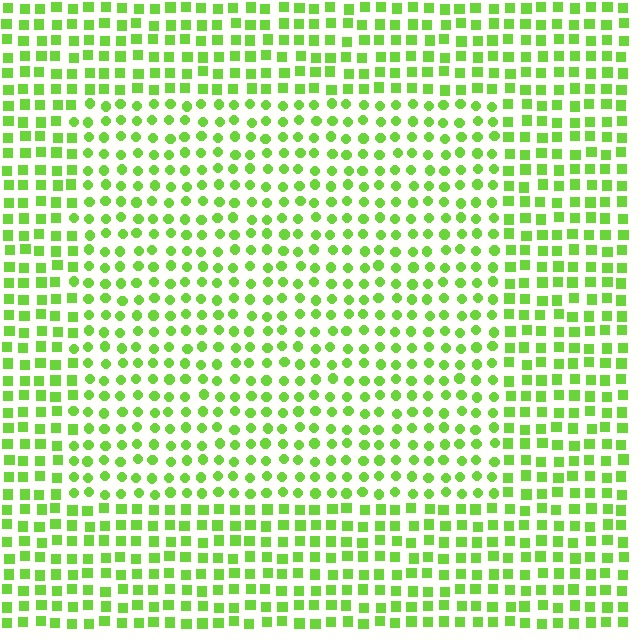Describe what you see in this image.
The image is filled with small lime elements arranged in a uniform grid. A rectangle-shaped region contains circles, while the surrounding area contains squares. The boundary is defined purely by the change in element shape.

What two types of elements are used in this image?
The image uses circles inside the rectangle region and squares outside it.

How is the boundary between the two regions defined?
The boundary is defined by a change in element shape: circles inside vs. squares outside. All elements share the same color and spacing.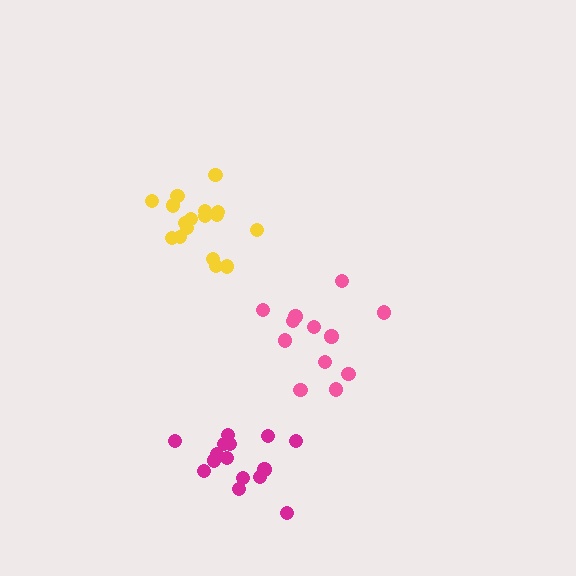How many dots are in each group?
Group 1: 12 dots, Group 2: 17 dots, Group 3: 15 dots (44 total).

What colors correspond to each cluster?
The clusters are colored: pink, yellow, magenta.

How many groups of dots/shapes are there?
There are 3 groups.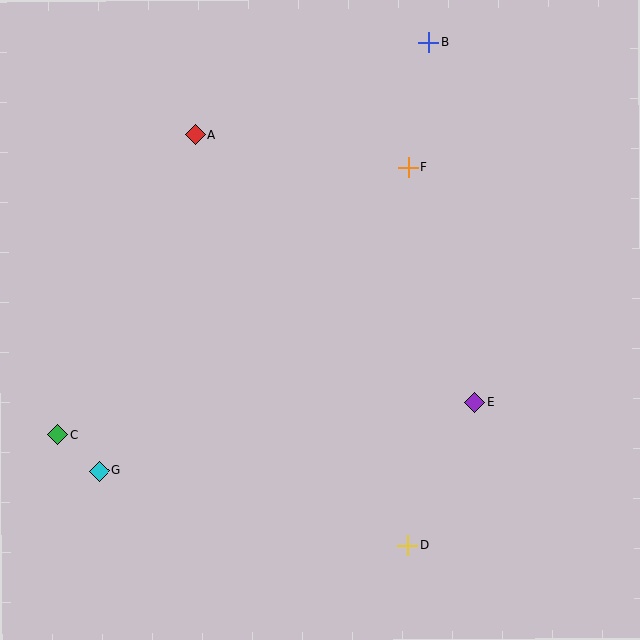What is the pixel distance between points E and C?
The distance between E and C is 418 pixels.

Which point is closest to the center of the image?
Point E at (474, 402) is closest to the center.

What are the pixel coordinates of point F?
Point F is at (408, 168).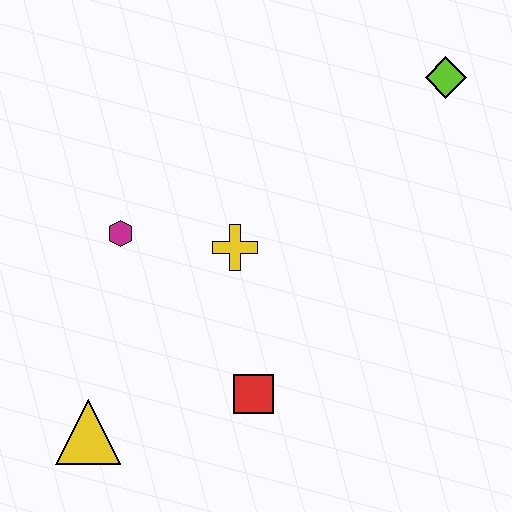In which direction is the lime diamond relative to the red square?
The lime diamond is above the red square.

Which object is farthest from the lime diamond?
The yellow triangle is farthest from the lime diamond.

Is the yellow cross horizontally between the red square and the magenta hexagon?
Yes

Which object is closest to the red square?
The yellow cross is closest to the red square.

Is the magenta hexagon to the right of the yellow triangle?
Yes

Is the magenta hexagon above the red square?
Yes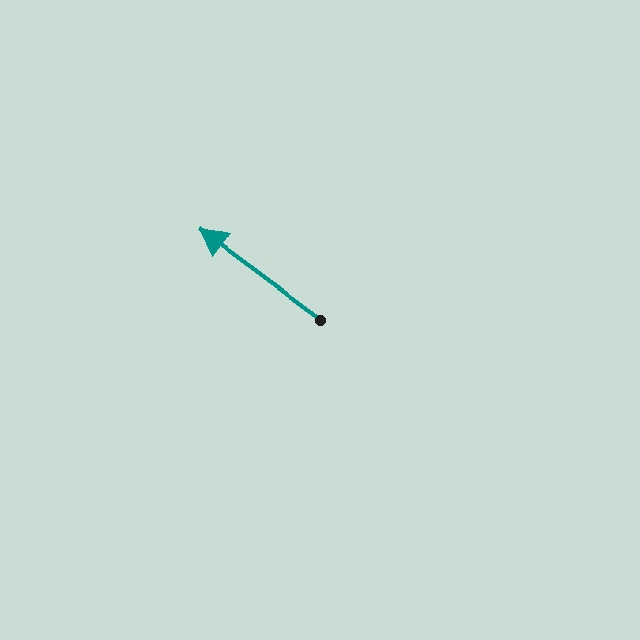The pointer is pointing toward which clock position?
Roughly 10 o'clock.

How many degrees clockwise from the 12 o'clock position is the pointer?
Approximately 306 degrees.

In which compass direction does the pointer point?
Northwest.